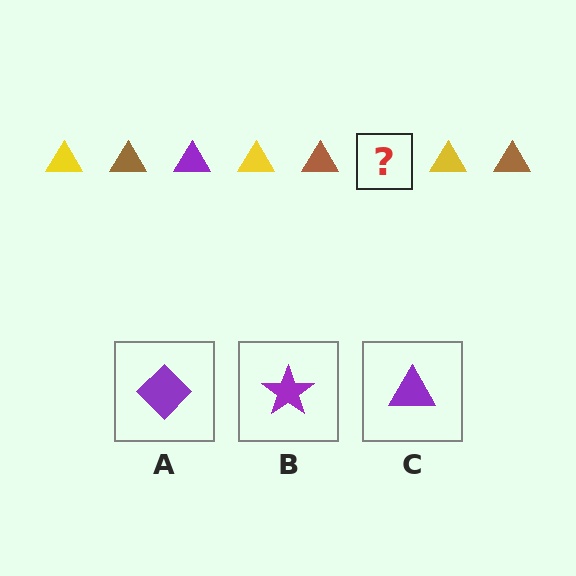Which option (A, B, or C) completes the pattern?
C.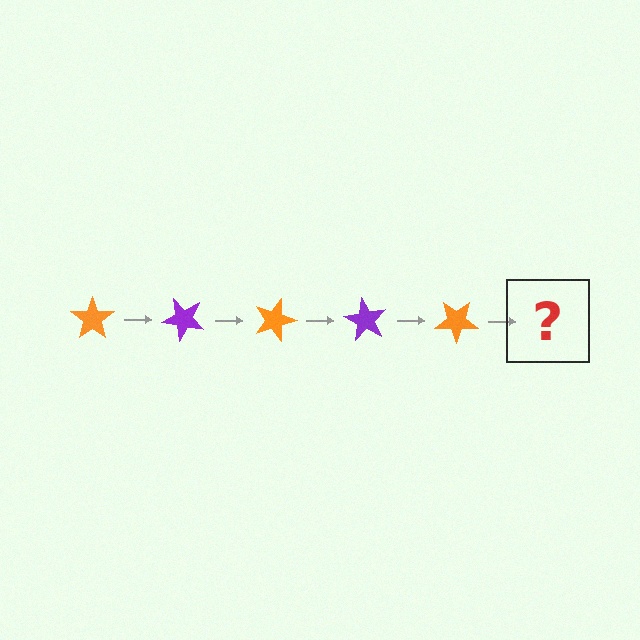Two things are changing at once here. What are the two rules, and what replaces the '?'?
The two rules are that it rotates 45 degrees each step and the color cycles through orange and purple. The '?' should be a purple star, rotated 225 degrees from the start.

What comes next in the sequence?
The next element should be a purple star, rotated 225 degrees from the start.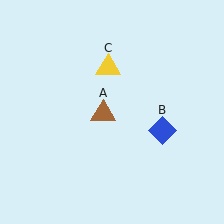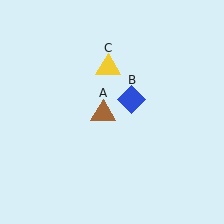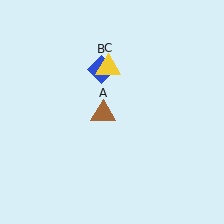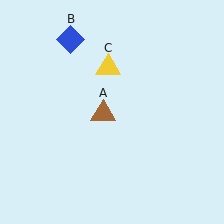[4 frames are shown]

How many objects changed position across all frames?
1 object changed position: blue diamond (object B).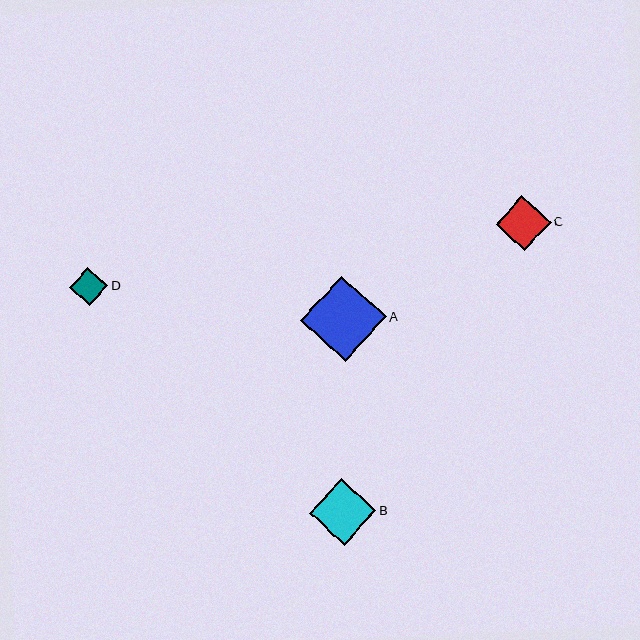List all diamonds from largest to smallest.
From largest to smallest: A, B, C, D.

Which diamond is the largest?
Diamond A is the largest with a size of approximately 85 pixels.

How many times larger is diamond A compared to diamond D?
Diamond A is approximately 2.3 times the size of diamond D.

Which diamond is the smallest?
Diamond D is the smallest with a size of approximately 38 pixels.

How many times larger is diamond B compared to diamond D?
Diamond B is approximately 1.8 times the size of diamond D.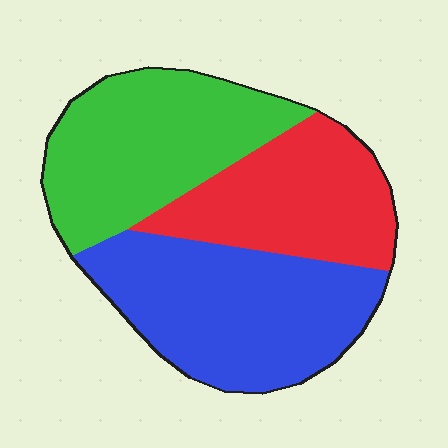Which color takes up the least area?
Red, at roughly 30%.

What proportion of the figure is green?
Green covers 34% of the figure.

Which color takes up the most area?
Blue, at roughly 40%.